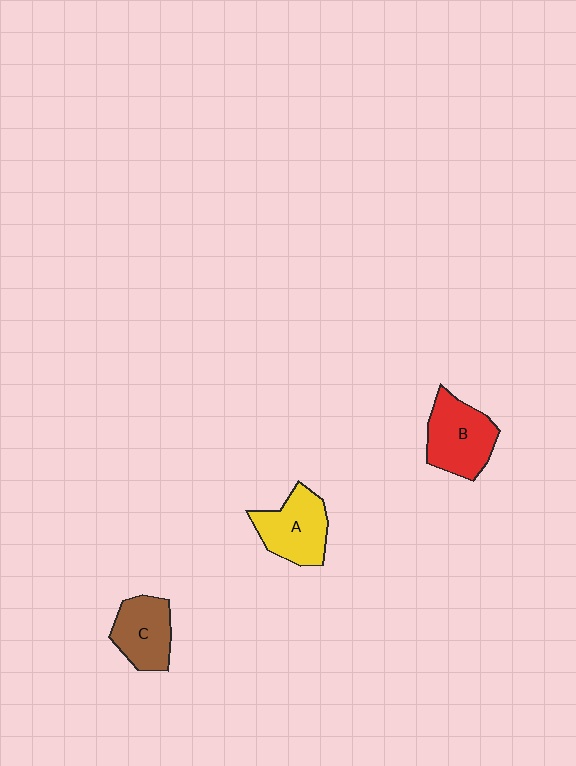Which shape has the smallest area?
Shape C (brown).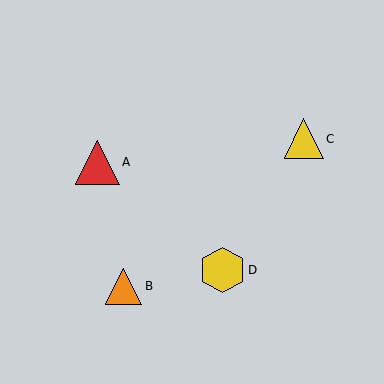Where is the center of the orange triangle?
The center of the orange triangle is at (124, 286).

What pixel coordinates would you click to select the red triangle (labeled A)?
Click at (98, 162) to select the red triangle A.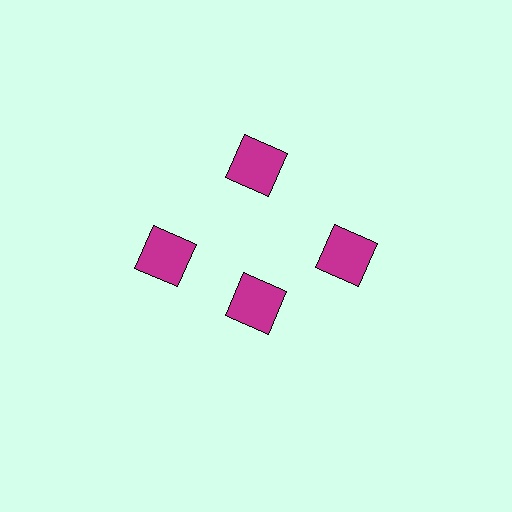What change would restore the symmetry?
The symmetry would be restored by moving it outward, back onto the ring so that all 4 squares sit at equal angles and equal distance from the center.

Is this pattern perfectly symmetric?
No. The 4 magenta squares are arranged in a ring, but one element near the 6 o'clock position is pulled inward toward the center, breaking the 4-fold rotational symmetry.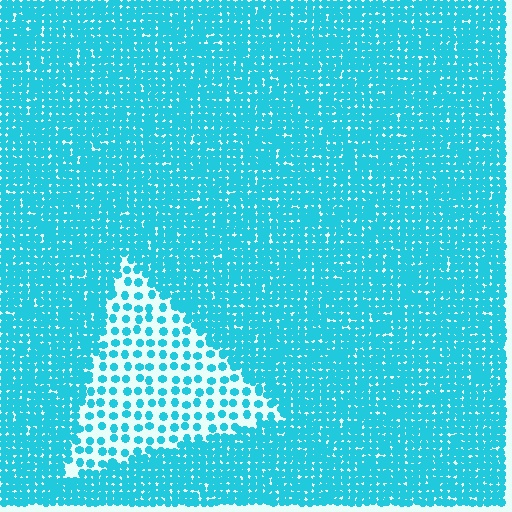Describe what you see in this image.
The image contains small cyan elements arranged at two different densities. A triangle-shaped region is visible where the elements are less densely packed than the surrounding area.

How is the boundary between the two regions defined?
The boundary is defined by a change in element density (approximately 2.9x ratio). All elements are the same color, size, and shape.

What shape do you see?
I see a triangle.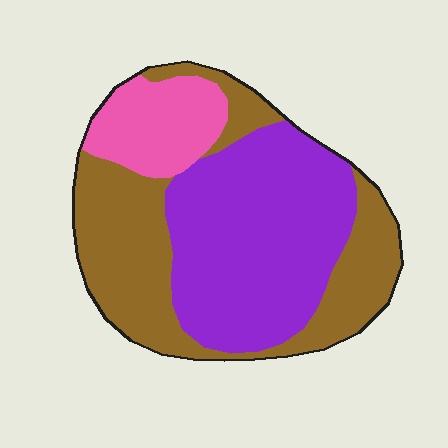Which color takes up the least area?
Pink, at roughly 15%.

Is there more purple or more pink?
Purple.